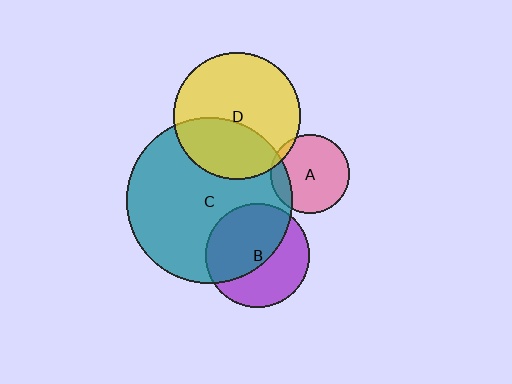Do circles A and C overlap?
Yes.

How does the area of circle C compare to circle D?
Approximately 1.7 times.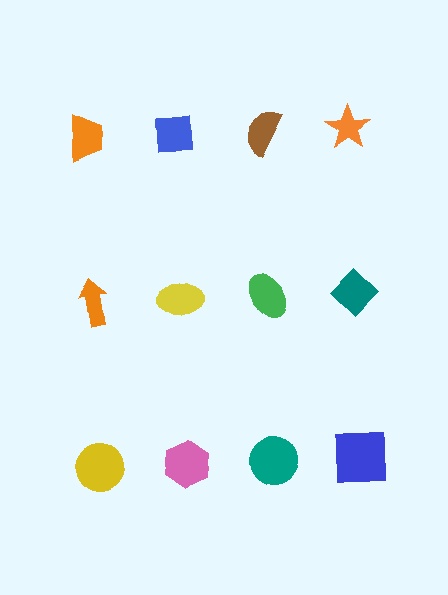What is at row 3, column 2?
A pink hexagon.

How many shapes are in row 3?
4 shapes.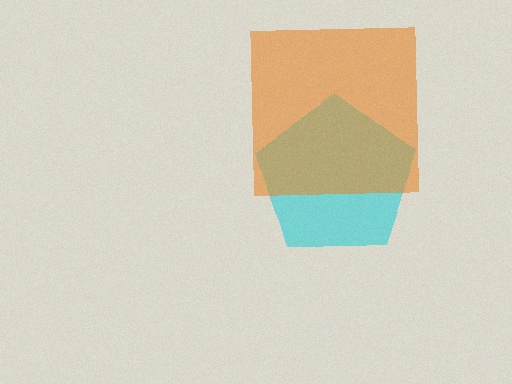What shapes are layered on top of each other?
The layered shapes are: a cyan pentagon, an orange square.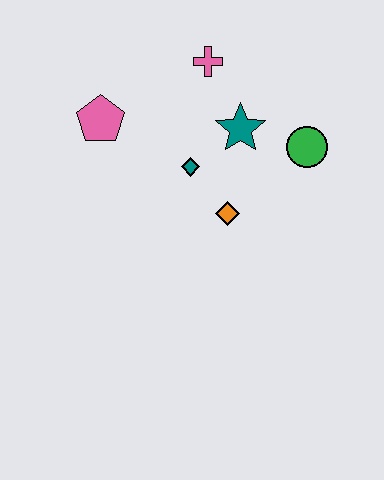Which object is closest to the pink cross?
The teal star is closest to the pink cross.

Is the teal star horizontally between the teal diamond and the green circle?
Yes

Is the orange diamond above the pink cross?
No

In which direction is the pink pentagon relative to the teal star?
The pink pentagon is to the left of the teal star.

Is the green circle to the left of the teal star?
No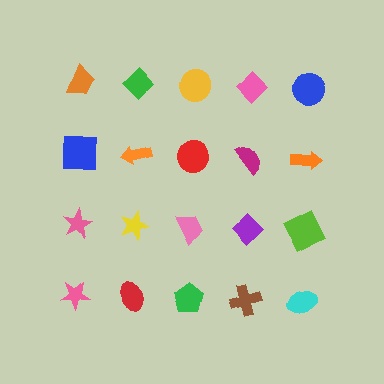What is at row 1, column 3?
A yellow circle.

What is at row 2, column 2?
An orange arrow.